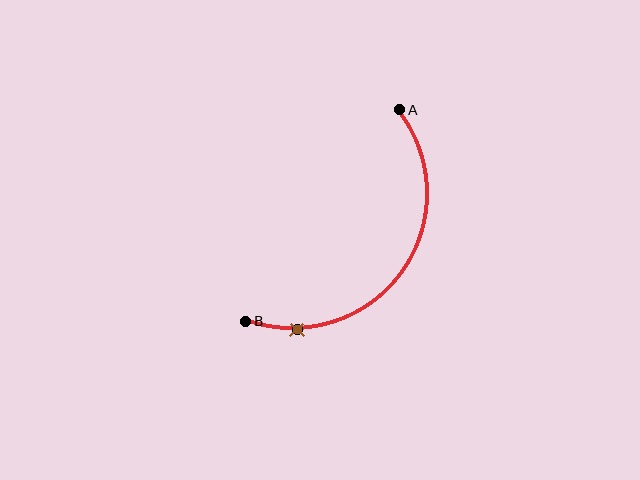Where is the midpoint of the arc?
The arc midpoint is the point on the curve farthest from the straight line joining A and B. It sits below and to the right of that line.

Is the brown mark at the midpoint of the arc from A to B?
No. The brown mark lies on the arc but is closer to endpoint B. The arc midpoint would be at the point on the curve equidistant along the arc from both A and B.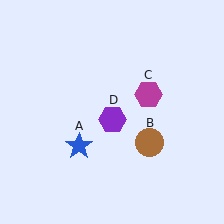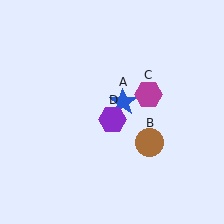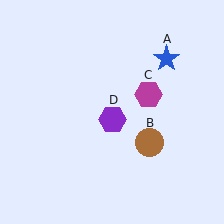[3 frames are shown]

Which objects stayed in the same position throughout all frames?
Brown circle (object B) and magenta hexagon (object C) and purple hexagon (object D) remained stationary.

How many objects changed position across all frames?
1 object changed position: blue star (object A).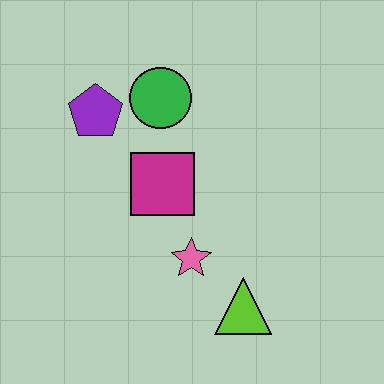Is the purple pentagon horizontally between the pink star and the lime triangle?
No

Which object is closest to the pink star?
The lime triangle is closest to the pink star.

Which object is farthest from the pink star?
The purple pentagon is farthest from the pink star.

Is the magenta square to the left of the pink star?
Yes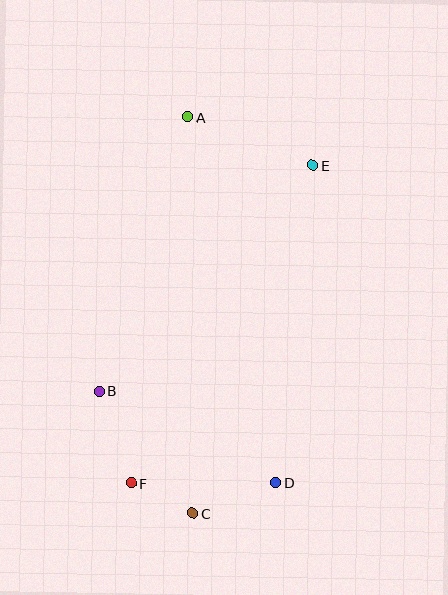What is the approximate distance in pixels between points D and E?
The distance between D and E is approximately 319 pixels.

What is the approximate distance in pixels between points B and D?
The distance between B and D is approximately 199 pixels.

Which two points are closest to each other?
Points C and F are closest to each other.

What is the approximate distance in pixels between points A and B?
The distance between A and B is approximately 288 pixels.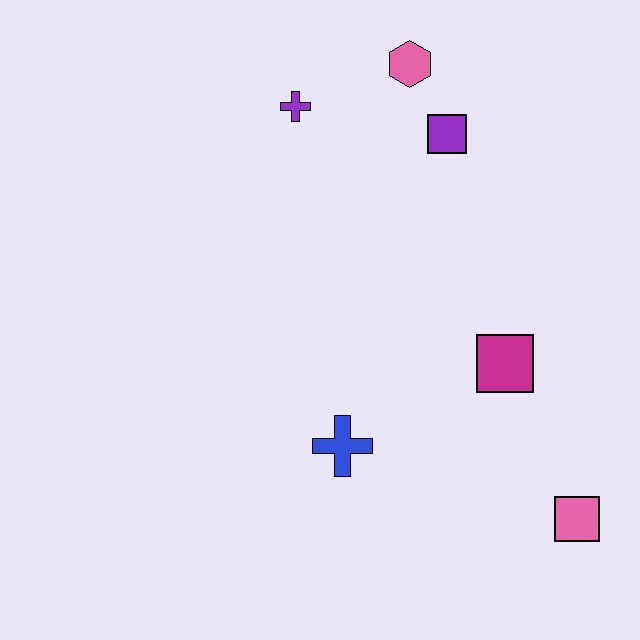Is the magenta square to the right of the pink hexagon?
Yes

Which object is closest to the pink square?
The magenta square is closest to the pink square.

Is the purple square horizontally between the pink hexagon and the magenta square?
Yes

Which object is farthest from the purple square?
The pink square is farthest from the purple square.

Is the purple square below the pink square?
No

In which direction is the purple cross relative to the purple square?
The purple cross is to the left of the purple square.